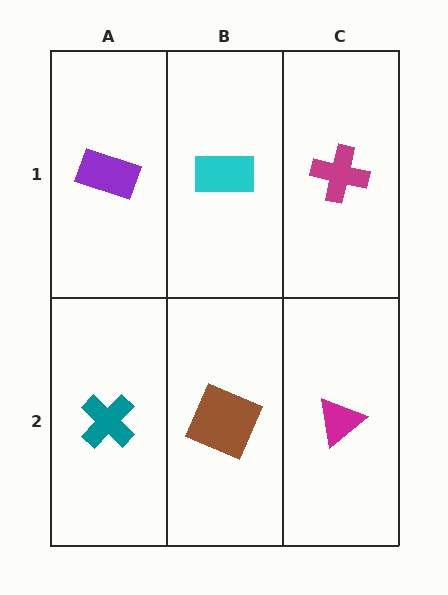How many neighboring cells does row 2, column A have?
2.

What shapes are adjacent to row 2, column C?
A magenta cross (row 1, column C), a brown square (row 2, column B).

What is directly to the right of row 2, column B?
A magenta triangle.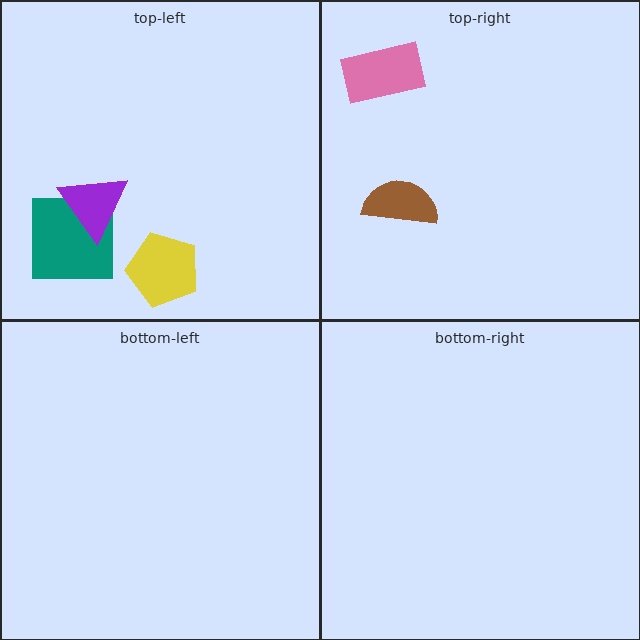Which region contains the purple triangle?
The top-left region.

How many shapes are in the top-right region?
2.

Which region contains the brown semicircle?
The top-right region.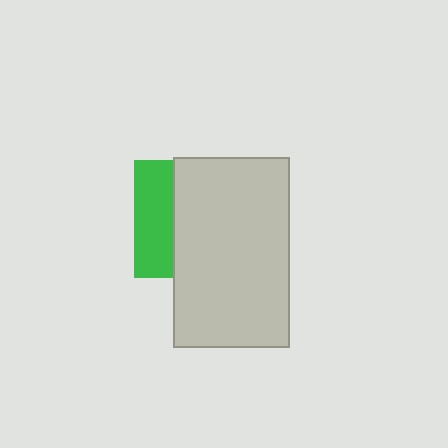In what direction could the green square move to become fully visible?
The green square could move left. That would shift it out from behind the light gray rectangle entirely.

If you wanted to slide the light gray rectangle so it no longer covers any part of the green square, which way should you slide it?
Slide it right — that is the most direct way to separate the two shapes.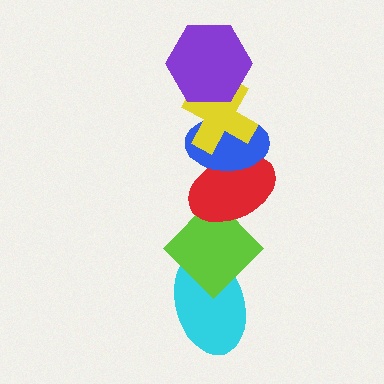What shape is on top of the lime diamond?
The red ellipse is on top of the lime diamond.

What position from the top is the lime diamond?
The lime diamond is 5th from the top.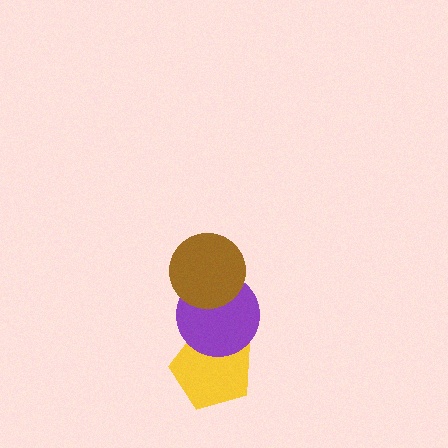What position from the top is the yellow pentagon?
The yellow pentagon is 3rd from the top.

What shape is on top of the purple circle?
The brown circle is on top of the purple circle.